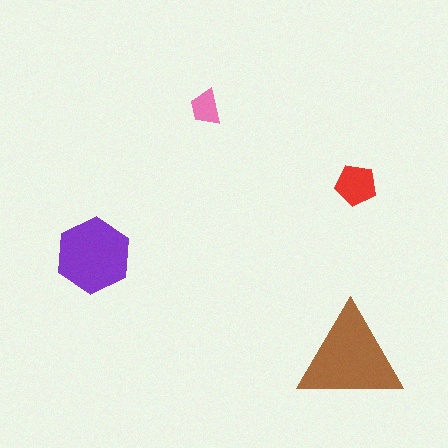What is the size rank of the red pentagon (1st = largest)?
3rd.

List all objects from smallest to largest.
The pink trapezoid, the red pentagon, the purple hexagon, the brown triangle.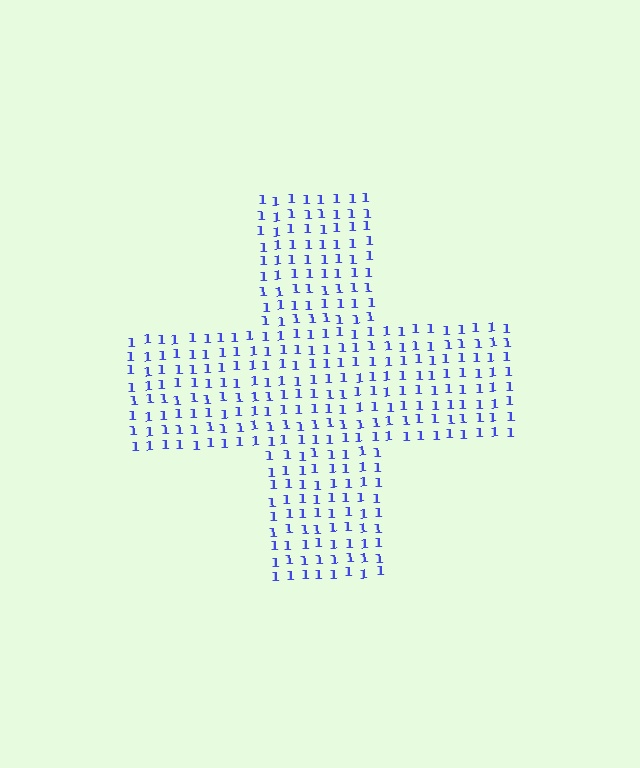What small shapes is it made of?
It is made of small digit 1's.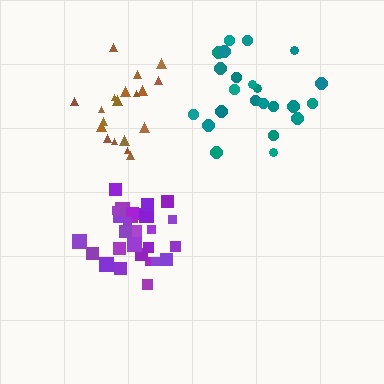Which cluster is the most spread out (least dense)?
Teal.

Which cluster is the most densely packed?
Purple.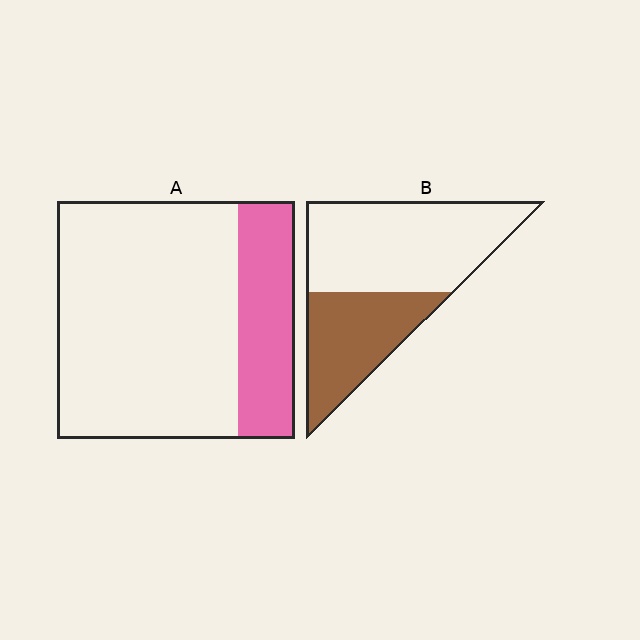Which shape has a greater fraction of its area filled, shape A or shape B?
Shape B.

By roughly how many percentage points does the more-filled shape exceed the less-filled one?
By roughly 15 percentage points (B over A).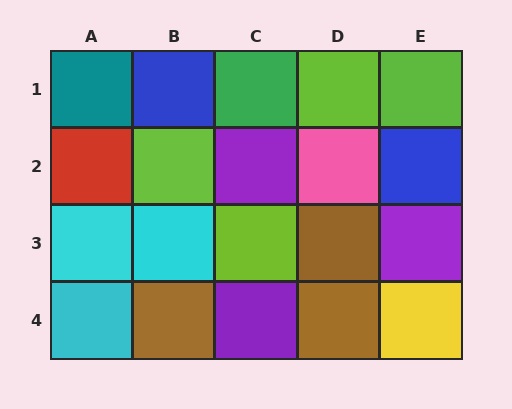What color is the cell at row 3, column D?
Brown.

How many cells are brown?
3 cells are brown.